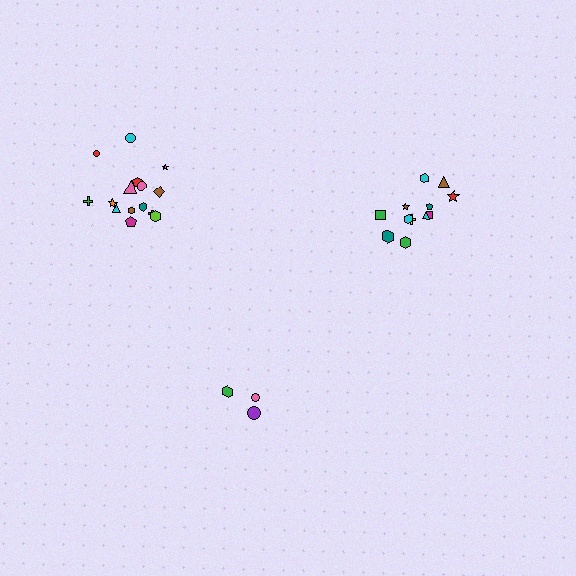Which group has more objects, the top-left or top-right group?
The top-left group.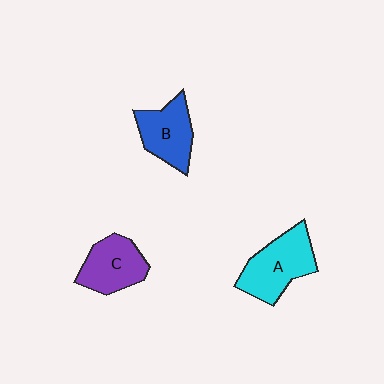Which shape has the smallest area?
Shape C (purple).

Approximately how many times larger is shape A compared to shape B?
Approximately 1.2 times.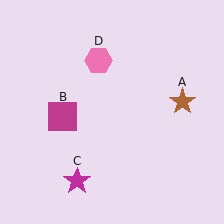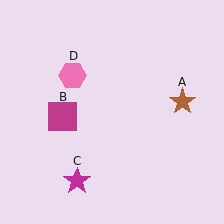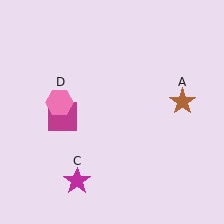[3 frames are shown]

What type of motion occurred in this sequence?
The pink hexagon (object D) rotated counterclockwise around the center of the scene.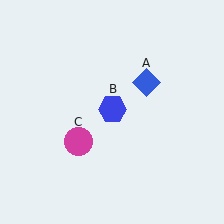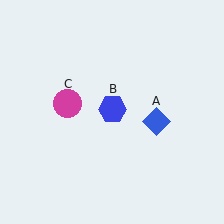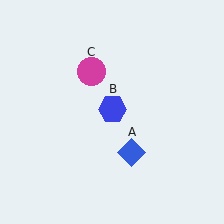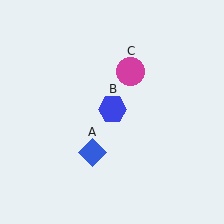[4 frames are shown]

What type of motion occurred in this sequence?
The blue diamond (object A), magenta circle (object C) rotated clockwise around the center of the scene.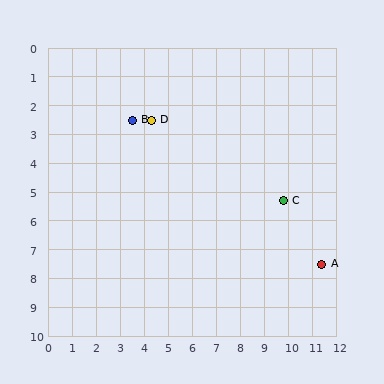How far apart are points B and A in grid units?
Points B and A are about 9.3 grid units apart.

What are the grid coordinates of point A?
Point A is at approximately (11.4, 7.5).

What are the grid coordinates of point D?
Point D is at approximately (4.3, 2.5).